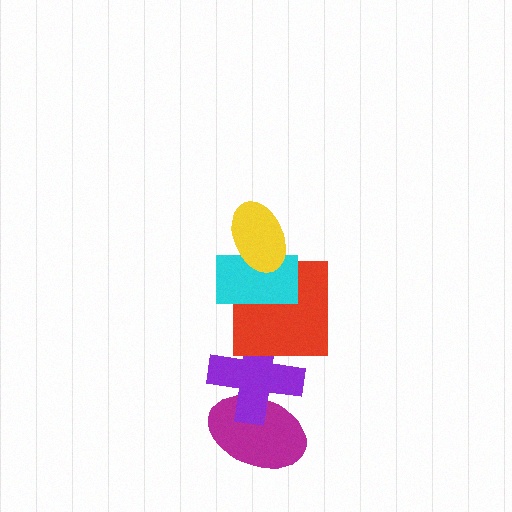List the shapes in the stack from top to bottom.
From top to bottom: the yellow ellipse, the cyan rectangle, the red square, the purple cross, the magenta ellipse.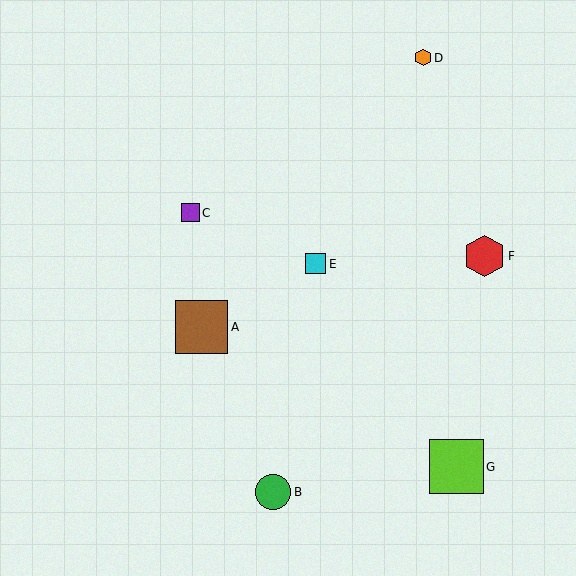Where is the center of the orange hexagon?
The center of the orange hexagon is at (423, 58).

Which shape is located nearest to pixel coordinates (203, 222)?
The purple square (labeled C) at (190, 213) is nearest to that location.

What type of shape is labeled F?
Shape F is a red hexagon.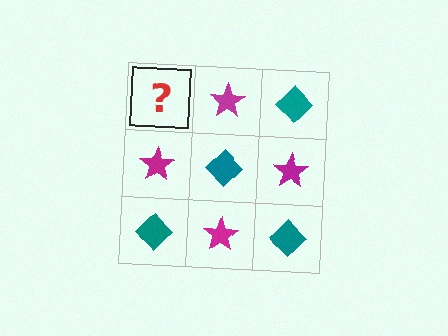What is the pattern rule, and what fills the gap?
The rule is that it alternates teal diamond and magenta star in a checkerboard pattern. The gap should be filled with a teal diamond.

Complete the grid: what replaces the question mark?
The question mark should be replaced with a teal diamond.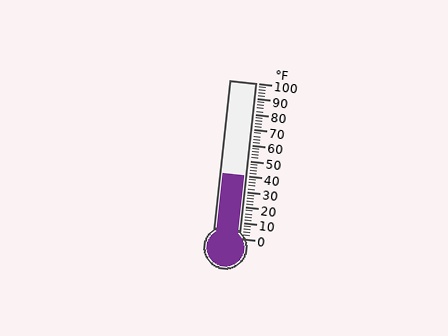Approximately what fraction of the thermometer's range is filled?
The thermometer is filled to approximately 40% of its range.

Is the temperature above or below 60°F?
The temperature is below 60°F.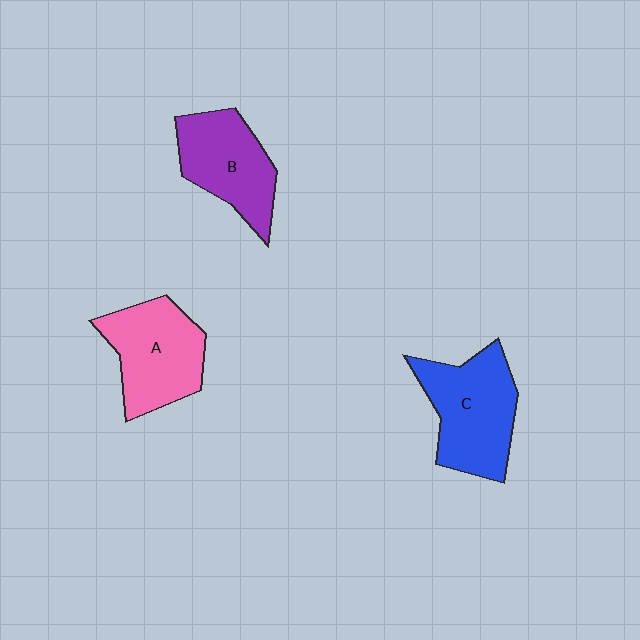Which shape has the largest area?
Shape C (blue).